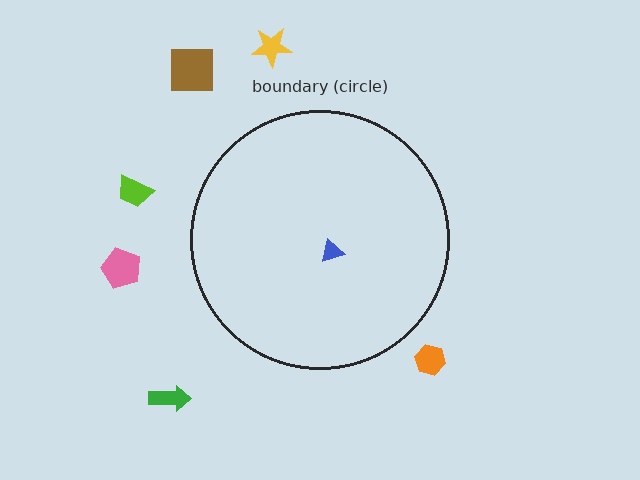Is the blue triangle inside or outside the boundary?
Inside.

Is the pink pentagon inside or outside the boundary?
Outside.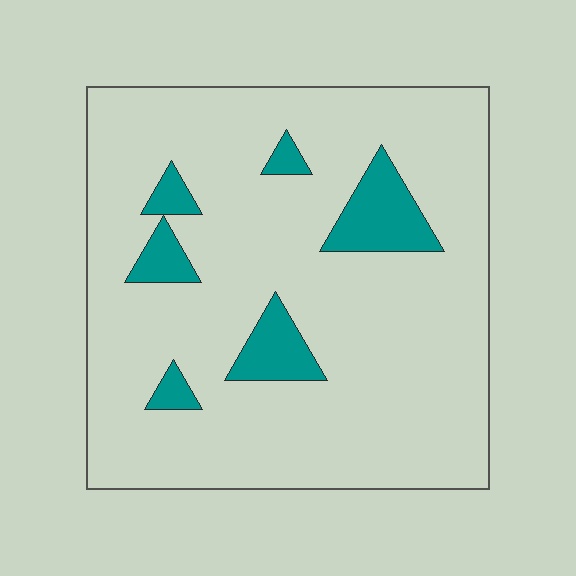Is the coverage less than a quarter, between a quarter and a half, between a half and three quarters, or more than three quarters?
Less than a quarter.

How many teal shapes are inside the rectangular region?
6.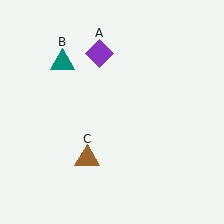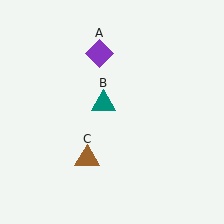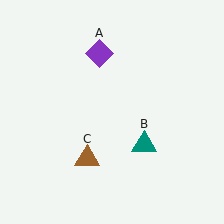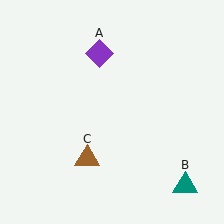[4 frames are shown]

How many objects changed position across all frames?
1 object changed position: teal triangle (object B).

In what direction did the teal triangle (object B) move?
The teal triangle (object B) moved down and to the right.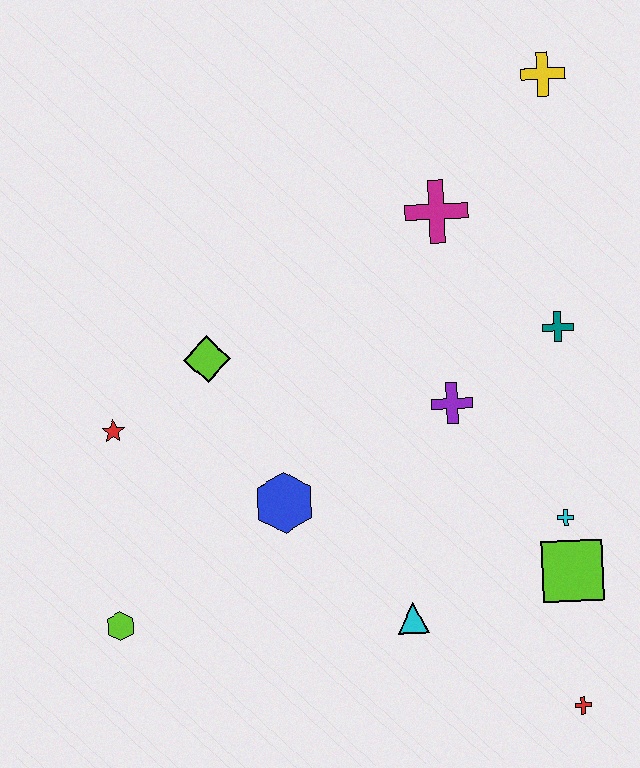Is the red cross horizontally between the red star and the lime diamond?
No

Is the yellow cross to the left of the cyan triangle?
No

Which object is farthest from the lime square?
The yellow cross is farthest from the lime square.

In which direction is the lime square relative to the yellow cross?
The lime square is below the yellow cross.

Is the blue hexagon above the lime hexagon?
Yes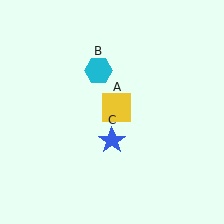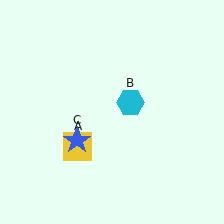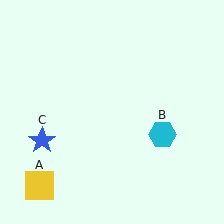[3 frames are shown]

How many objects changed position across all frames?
3 objects changed position: yellow square (object A), cyan hexagon (object B), blue star (object C).